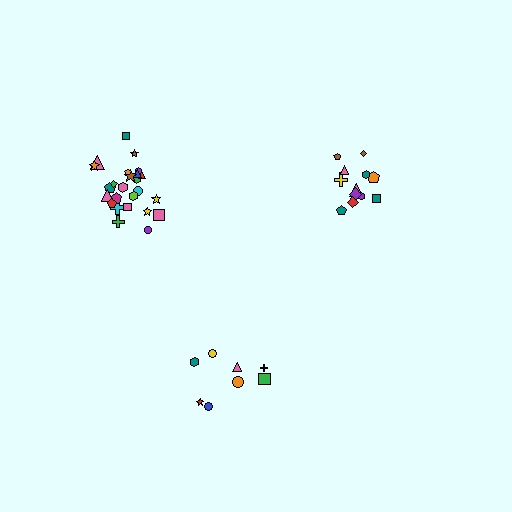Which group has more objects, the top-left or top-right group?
The top-left group.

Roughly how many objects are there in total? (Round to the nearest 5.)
Roughly 45 objects in total.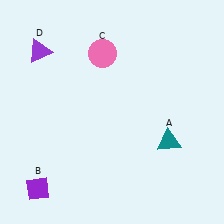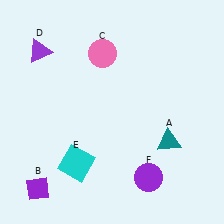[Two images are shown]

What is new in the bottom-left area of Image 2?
A cyan square (E) was added in the bottom-left area of Image 2.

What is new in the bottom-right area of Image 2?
A purple circle (F) was added in the bottom-right area of Image 2.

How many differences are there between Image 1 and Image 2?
There are 2 differences between the two images.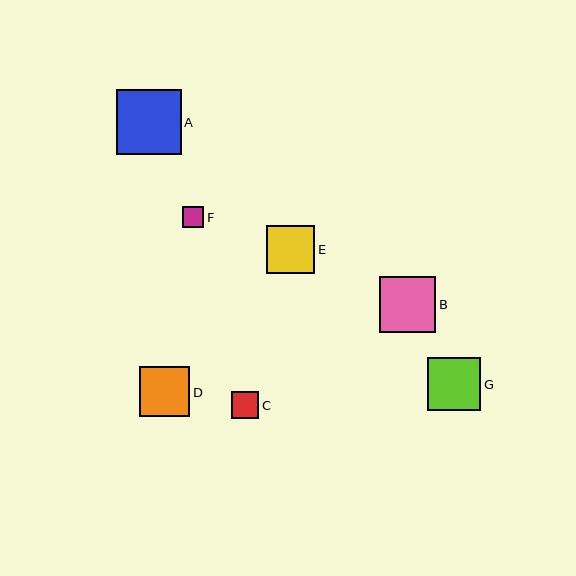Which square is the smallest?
Square F is the smallest with a size of approximately 21 pixels.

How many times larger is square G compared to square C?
Square G is approximately 2.0 times the size of square C.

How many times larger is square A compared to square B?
Square A is approximately 1.1 times the size of square B.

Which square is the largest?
Square A is the largest with a size of approximately 65 pixels.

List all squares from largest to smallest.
From largest to smallest: A, B, G, D, E, C, F.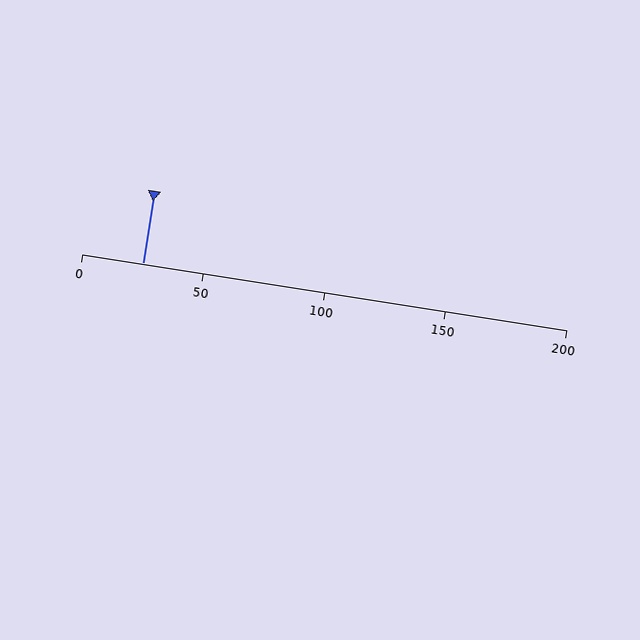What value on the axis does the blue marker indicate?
The marker indicates approximately 25.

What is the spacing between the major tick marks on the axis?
The major ticks are spaced 50 apart.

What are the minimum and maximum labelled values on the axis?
The axis runs from 0 to 200.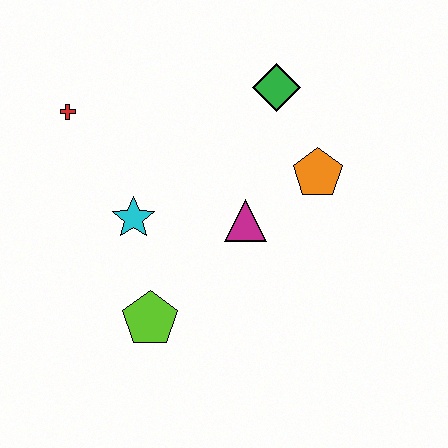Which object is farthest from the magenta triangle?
The red cross is farthest from the magenta triangle.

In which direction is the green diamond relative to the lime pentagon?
The green diamond is above the lime pentagon.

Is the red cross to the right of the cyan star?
No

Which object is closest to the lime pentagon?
The cyan star is closest to the lime pentagon.